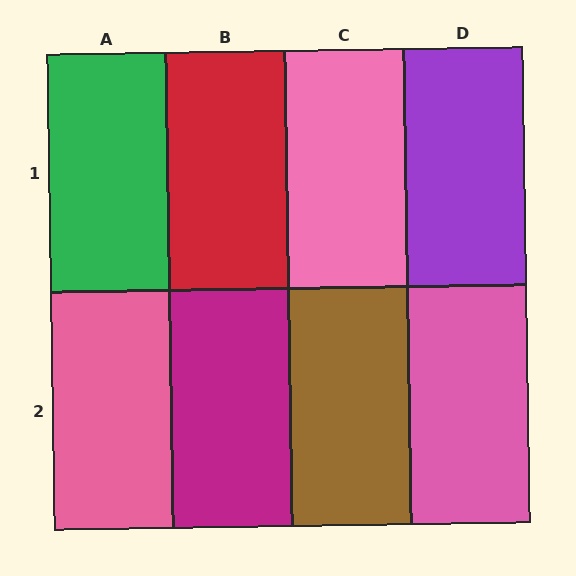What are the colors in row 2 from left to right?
Pink, magenta, brown, pink.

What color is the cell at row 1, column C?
Pink.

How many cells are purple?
1 cell is purple.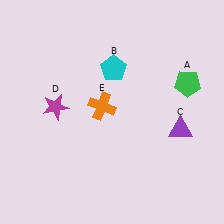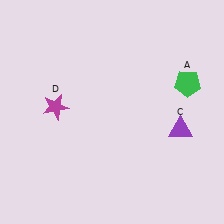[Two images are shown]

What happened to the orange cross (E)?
The orange cross (E) was removed in Image 2. It was in the top-left area of Image 1.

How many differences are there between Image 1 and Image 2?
There are 2 differences between the two images.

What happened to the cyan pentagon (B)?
The cyan pentagon (B) was removed in Image 2. It was in the top-right area of Image 1.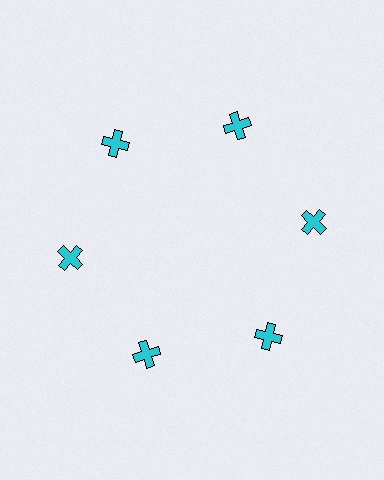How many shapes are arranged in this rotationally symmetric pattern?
There are 6 shapes, arranged in 6 groups of 1.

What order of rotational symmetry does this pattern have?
This pattern has 6-fold rotational symmetry.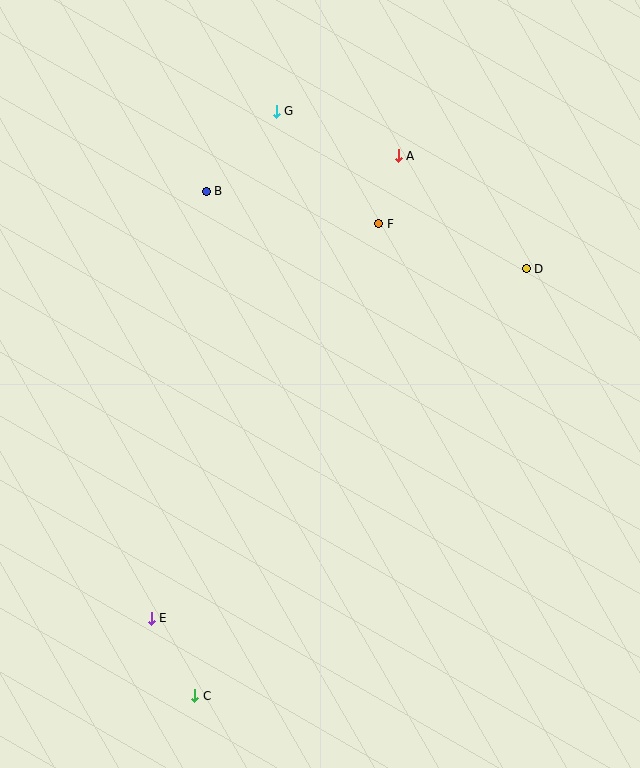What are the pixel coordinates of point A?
Point A is at (398, 156).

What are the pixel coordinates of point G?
Point G is at (276, 111).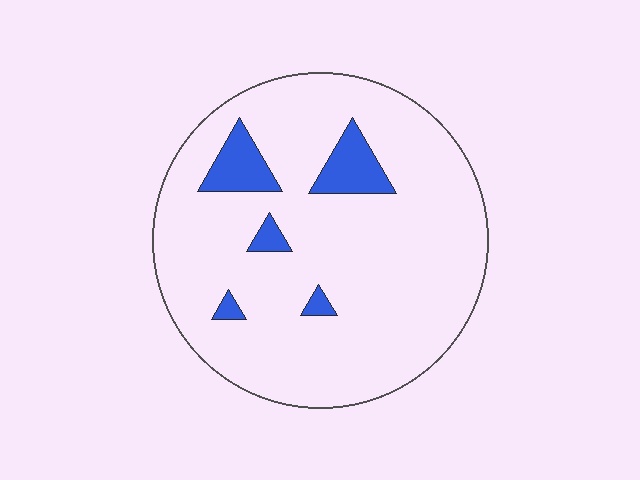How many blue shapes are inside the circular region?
5.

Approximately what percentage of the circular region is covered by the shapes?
Approximately 10%.